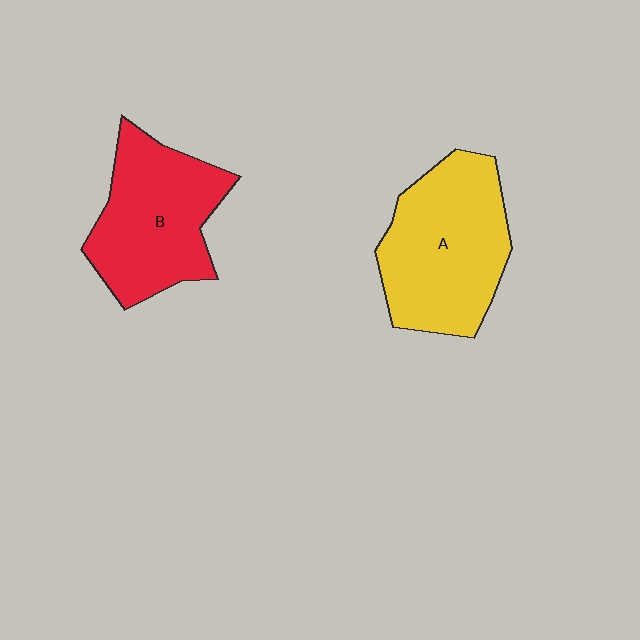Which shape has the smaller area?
Shape B (red).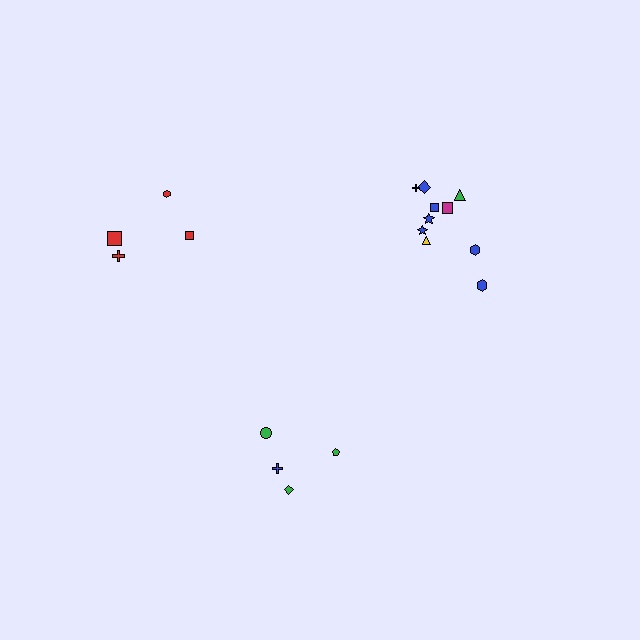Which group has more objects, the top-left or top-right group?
The top-right group.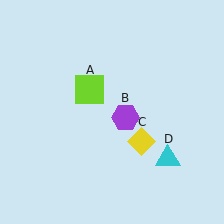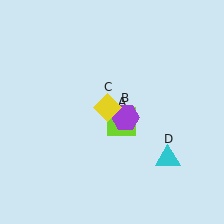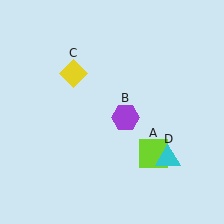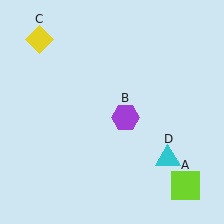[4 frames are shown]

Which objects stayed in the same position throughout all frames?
Purple hexagon (object B) and cyan triangle (object D) remained stationary.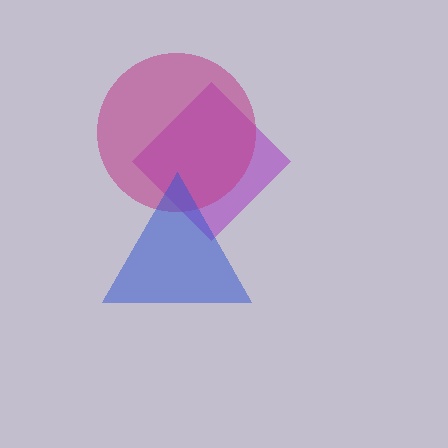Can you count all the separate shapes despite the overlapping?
Yes, there are 3 separate shapes.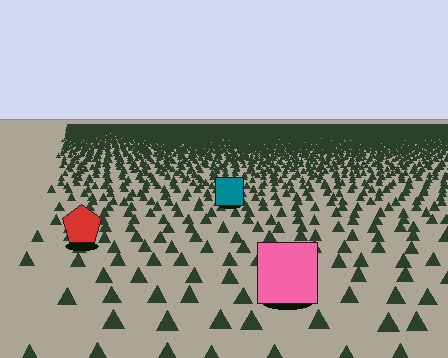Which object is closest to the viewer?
The pink square is closest. The texture marks near it are larger and more spread out.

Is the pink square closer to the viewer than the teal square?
Yes. The pink square is closer — you can tell from the texture gradient: the ground texture is coarser near it.